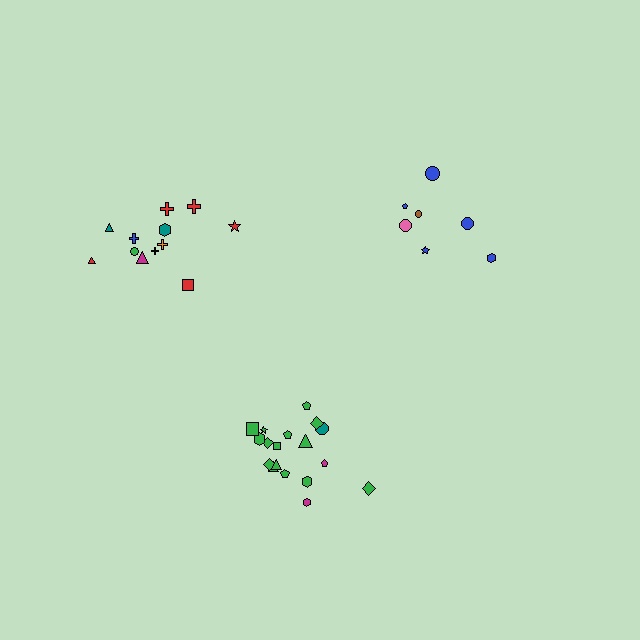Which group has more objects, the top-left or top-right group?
The top-left group.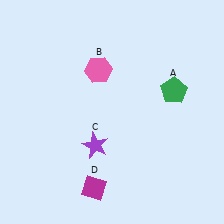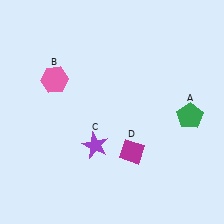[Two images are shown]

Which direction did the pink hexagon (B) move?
The pink hexagon (B) moved left.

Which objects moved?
The objects that moved are: the green pentagon (A), the pink hexagon (B), the magenta diamond (D).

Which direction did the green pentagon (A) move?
The green pentagon (A) moved down.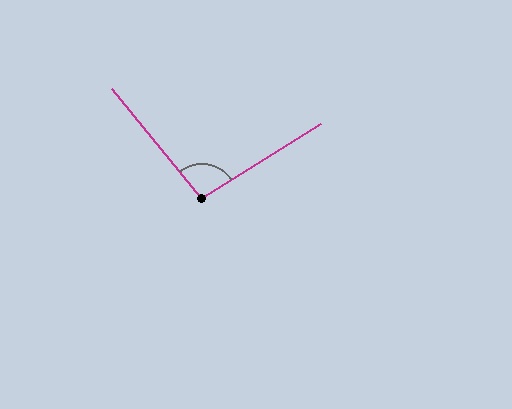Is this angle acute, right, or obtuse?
It is obtuse.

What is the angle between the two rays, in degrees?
Approximately 97 degrees.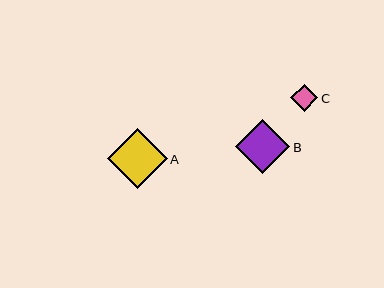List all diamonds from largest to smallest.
From largest to smallest: A, B, C.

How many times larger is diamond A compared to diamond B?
Diamond A is approximately 1.1 times the size of diamond B.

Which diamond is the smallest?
Diamond C is the smallest with a size of approximately 27 pixels.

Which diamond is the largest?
Diamond A is the largest with a size of approximately 60 pixels.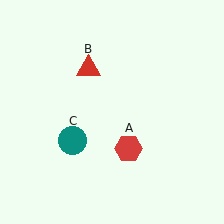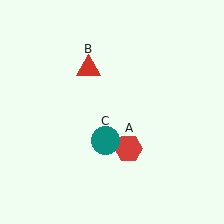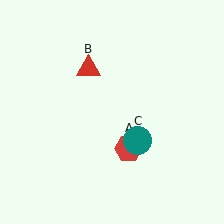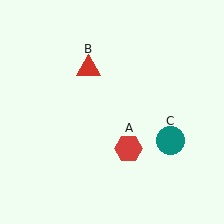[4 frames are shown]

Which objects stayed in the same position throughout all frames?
Red hexagon (object A) and red triangle (object B) remained stationary.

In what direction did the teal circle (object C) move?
The teal circle (object C) moved right.